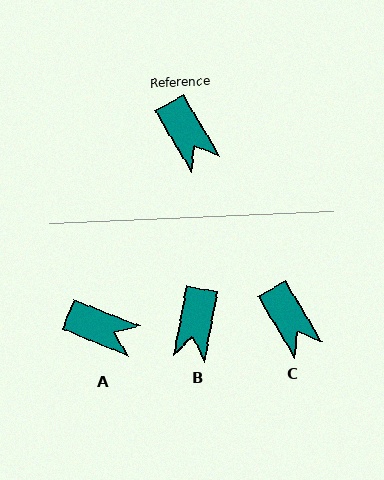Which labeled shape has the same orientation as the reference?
C.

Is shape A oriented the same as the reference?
No, it is off by about 37 degrees.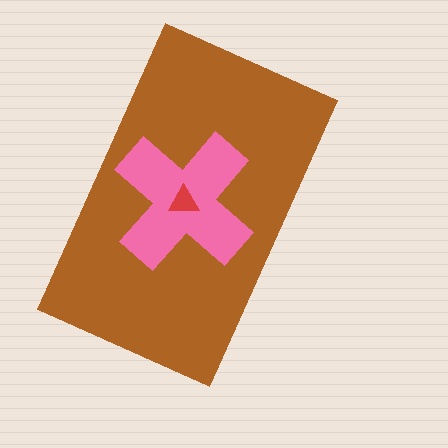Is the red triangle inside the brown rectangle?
Yes.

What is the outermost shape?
The brown rectangle.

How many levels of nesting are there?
3.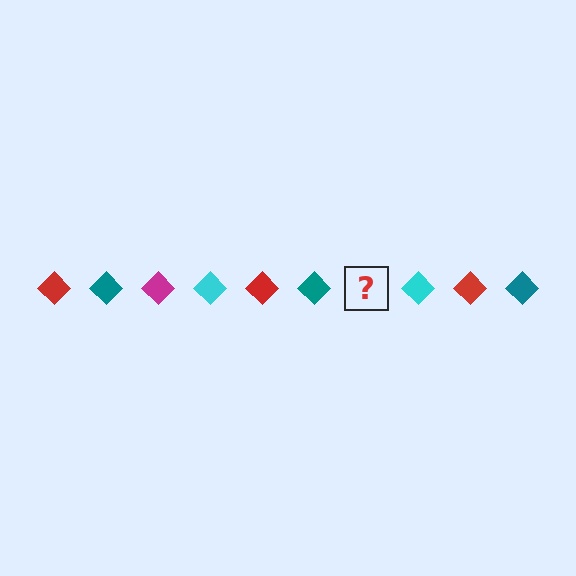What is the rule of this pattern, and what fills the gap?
The rule is that the pattern cycles through red, teal, magenta, cyan diamonds. The gap should be filled with a magenta diamond.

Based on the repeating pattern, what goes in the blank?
The blank should be a magenta diamond.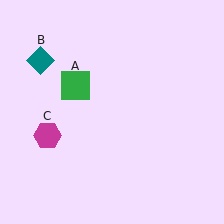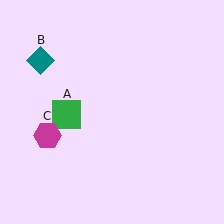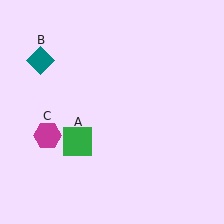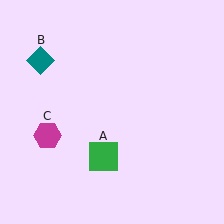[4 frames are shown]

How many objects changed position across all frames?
1 object changed position: green square (object A).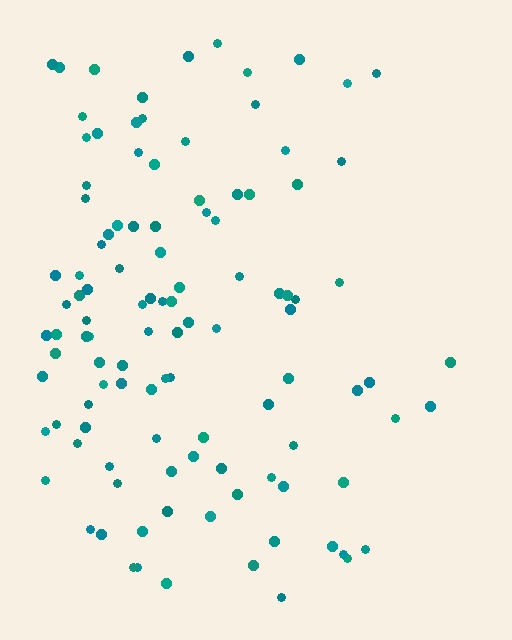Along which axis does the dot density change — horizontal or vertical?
Horizontal.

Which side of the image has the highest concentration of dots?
The left.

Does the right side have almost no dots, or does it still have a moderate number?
Still a moderate number, just noticeably fewer than the left.